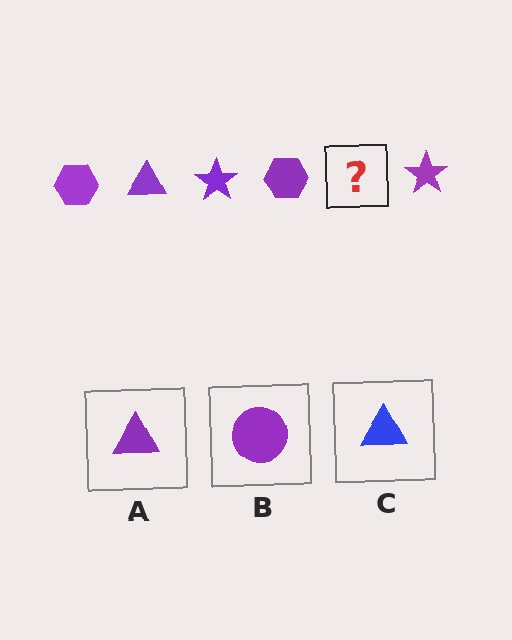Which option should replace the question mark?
Option A.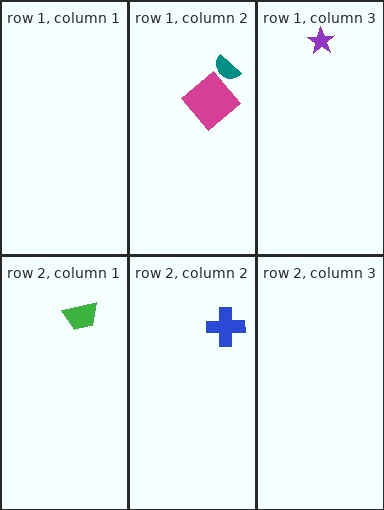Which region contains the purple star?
The row 1, column 3 region.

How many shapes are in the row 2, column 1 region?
1.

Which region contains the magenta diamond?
The row 1, column 2 region.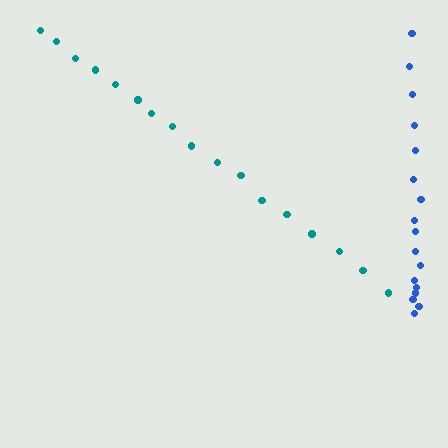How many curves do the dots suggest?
There are 2 distinct paths.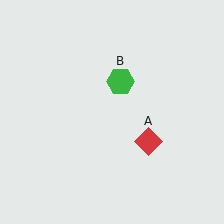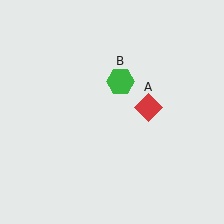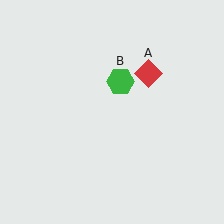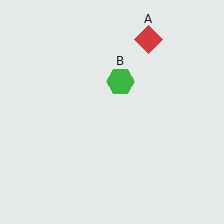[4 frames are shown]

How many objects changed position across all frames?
1 object changed position: red diamond (object A).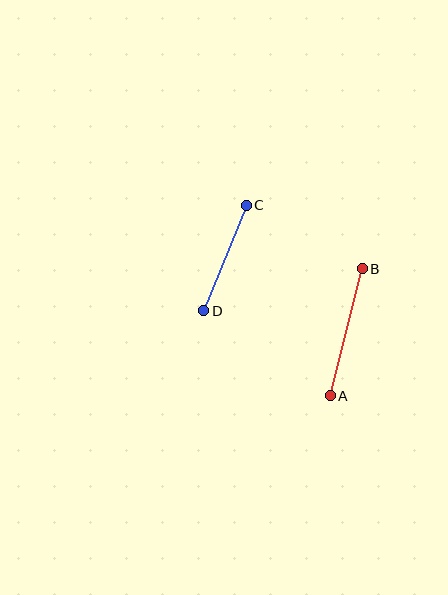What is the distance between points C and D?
The distance is approximately 114 pixels.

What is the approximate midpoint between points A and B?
The midpoint is at approximately (346, 332) pixels.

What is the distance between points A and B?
The distance is approximately 131 pixels.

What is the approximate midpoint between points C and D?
The midpoint is at approximately (225, 258) pixels.